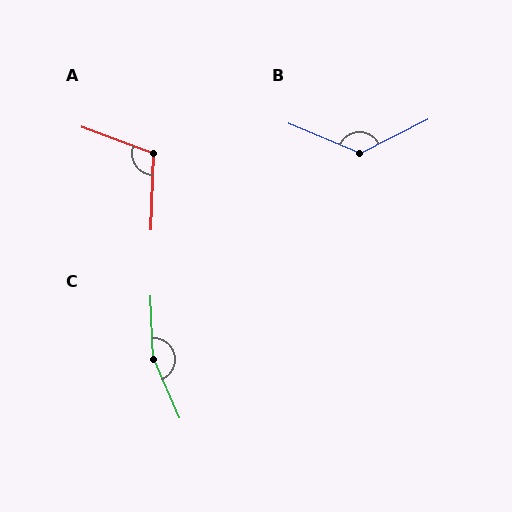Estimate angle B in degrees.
Approximately 131 degrees.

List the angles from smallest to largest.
A (108°), B (131°), C (159°).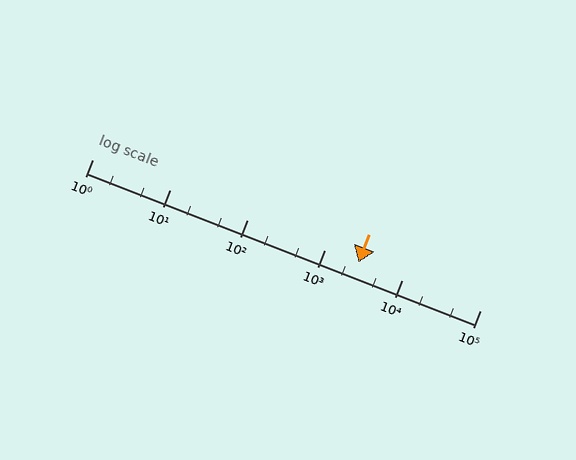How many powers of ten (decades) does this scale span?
The scale spans 5 decades, from 1 to 100000.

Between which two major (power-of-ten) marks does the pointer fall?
The pointer is between 1000 and 10000.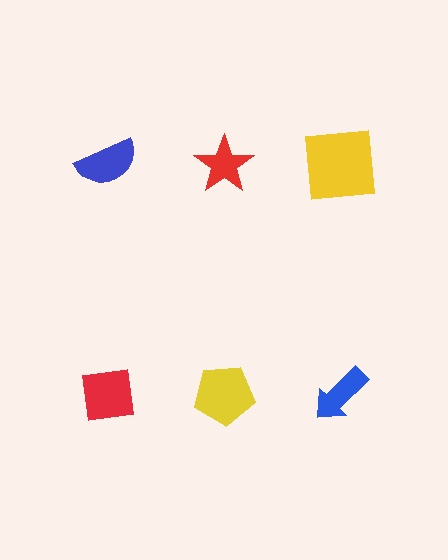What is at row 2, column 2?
A yellow pentagon.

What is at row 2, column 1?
A red square.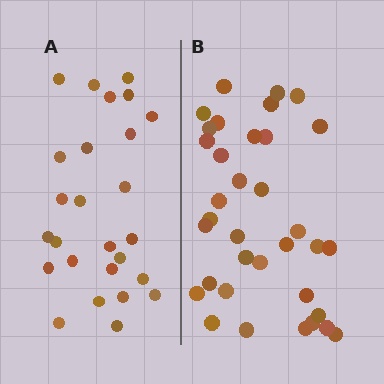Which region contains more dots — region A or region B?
Region B (the right region) has more dots.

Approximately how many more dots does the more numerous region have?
Region B has roughly 8 or so more dots than region A.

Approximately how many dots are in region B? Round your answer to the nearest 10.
About 40 dots. (The exact count is 35, which rounds to 40.)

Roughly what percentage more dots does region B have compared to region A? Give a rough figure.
About 35% more.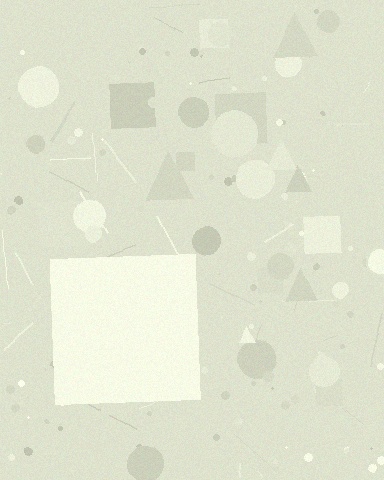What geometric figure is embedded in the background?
A square is embedded in the background.